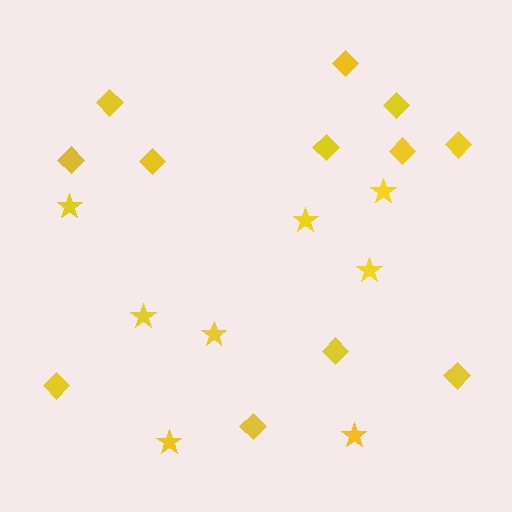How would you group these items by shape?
There are 2 groups: one group of diamonds (12) and one group of stars (8).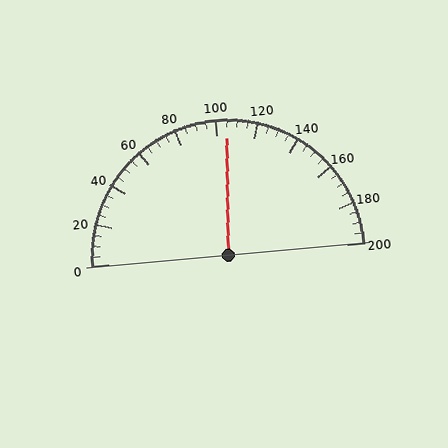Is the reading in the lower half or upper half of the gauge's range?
The reading is in the upper half of the range (0 to 200).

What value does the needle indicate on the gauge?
The needle indicates approximately 105.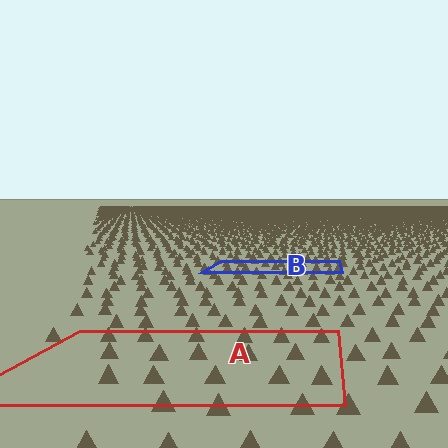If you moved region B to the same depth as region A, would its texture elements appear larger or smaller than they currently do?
They would appear larger. At a closer depth, the same texture elements are projected at a bigger on-screen size.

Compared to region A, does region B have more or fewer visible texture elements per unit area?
Region B has more texture elements per unit area — they are packed more densely because it is farther away.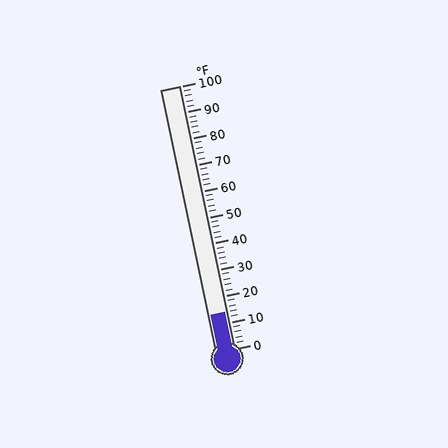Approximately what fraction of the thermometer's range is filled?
The thermometer is filled to approximately 15% of its range.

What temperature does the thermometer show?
The thermometer shows approximately 14°F.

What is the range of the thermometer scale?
The thermometer scale ranges from 0°F to 100°F.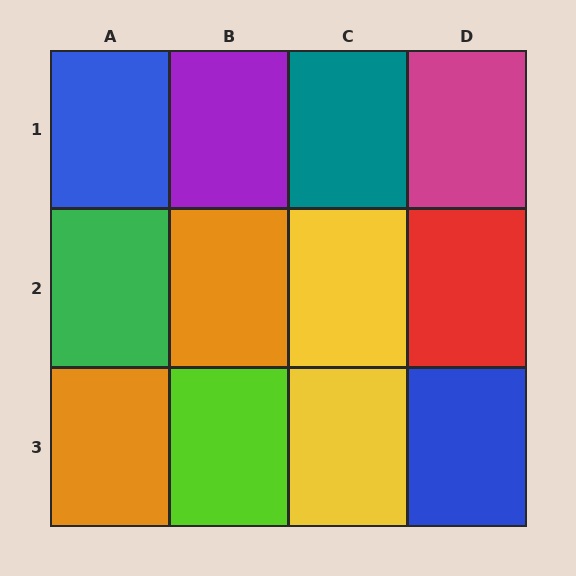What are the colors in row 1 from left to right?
Blue, purple, teal, magenta.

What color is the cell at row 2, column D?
Red.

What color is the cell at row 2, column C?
Yellow.